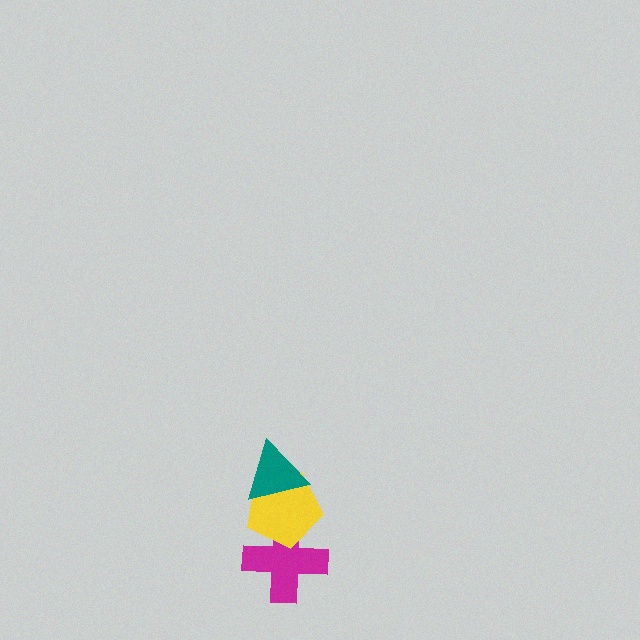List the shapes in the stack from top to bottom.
From top to bottom: the teal triangle, the yellow pentagon, the magenta cross.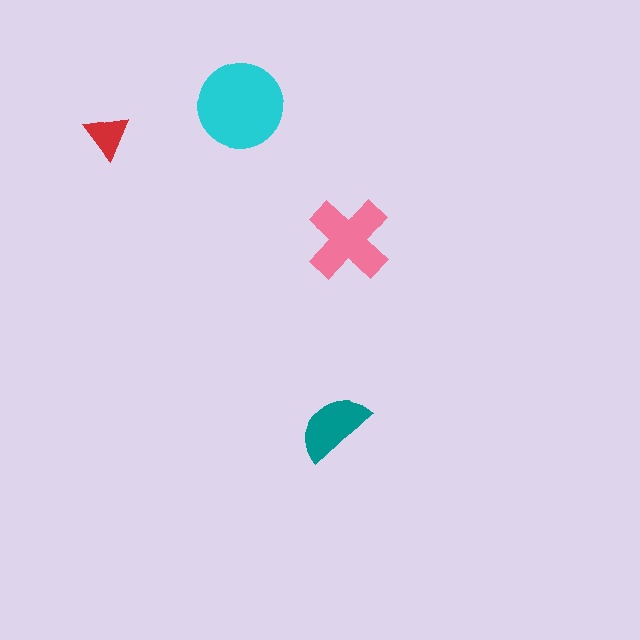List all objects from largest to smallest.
The cyan circle, the pink cross, the teal semicircle, the red triangle.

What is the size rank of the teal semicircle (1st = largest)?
3rd.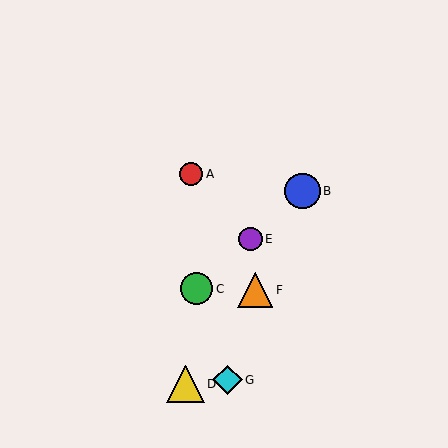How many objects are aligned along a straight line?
3 objects (B, C, E) are aligned along a straight line.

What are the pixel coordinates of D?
Object D is at (186, 384).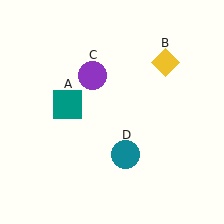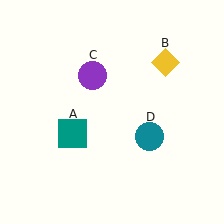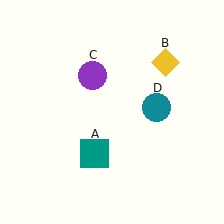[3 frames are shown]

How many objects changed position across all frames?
2 objects changed position: teal square (object A), teal circle (object D).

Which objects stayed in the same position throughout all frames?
Yellow diamond (object B) and purple circle (object C) remained stationary.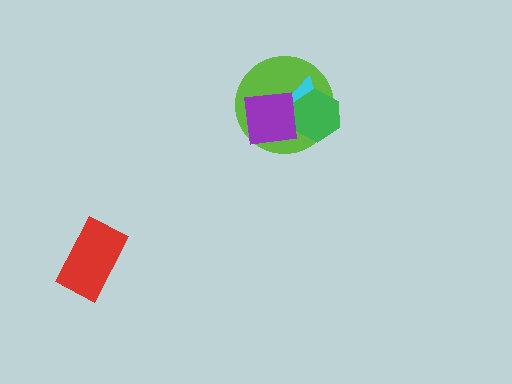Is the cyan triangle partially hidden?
Yes, it is partially covered by another shape.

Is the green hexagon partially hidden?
Yes, it is partially covered by another shape.